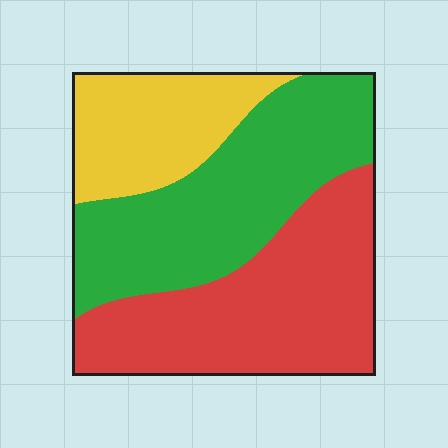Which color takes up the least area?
Yellow, at roughly 20%.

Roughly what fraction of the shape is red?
Red takes up between a third and a half of the shape.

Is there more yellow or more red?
Red.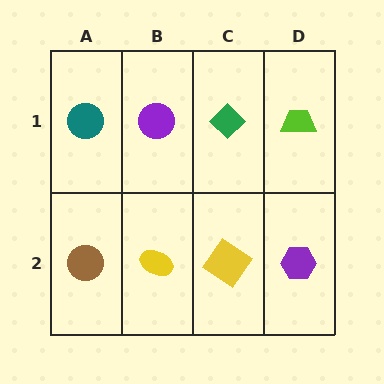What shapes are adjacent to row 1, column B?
A yellow ellipse (row 2, column B), a teal circle (row 1, column A), a green diamond (row 1, column C).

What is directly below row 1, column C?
A yellow diamond.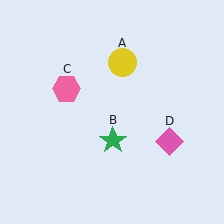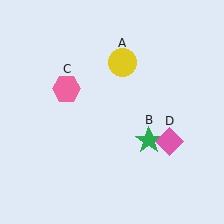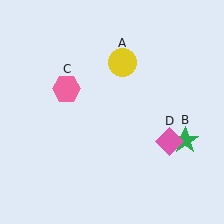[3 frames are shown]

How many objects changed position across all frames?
1 object changed position: green star (object B).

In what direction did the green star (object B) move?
The green star (object B) moved right.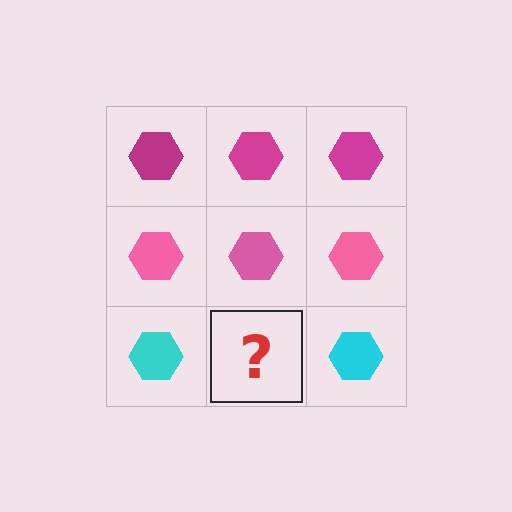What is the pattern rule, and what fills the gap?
The rule is that each row has a consistent color. The gap should be filled with a cyan hexagon.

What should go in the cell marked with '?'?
The missing cell should contain a cyan hexagon.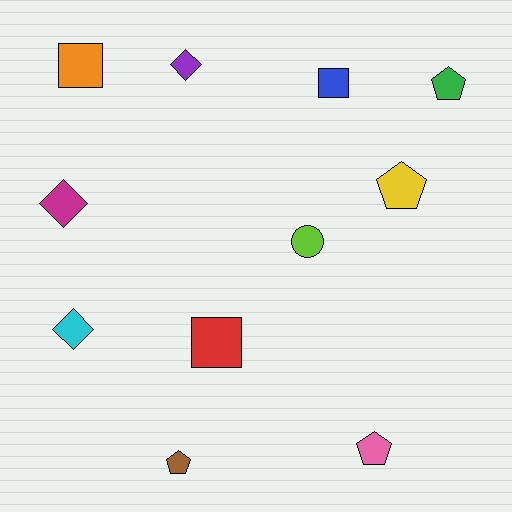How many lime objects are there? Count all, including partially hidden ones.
There is 1 lime object.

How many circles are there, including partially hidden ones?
There is 1 circle.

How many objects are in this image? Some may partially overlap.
There are 11 objects.